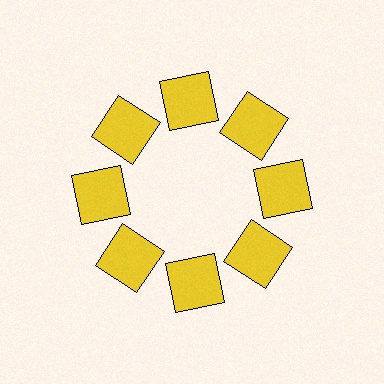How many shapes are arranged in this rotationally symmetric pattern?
There are 8 shapes, arranged in 8 groups of 1.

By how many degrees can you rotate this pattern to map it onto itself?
The pattern maps onto itself every 45 degrees of rotation.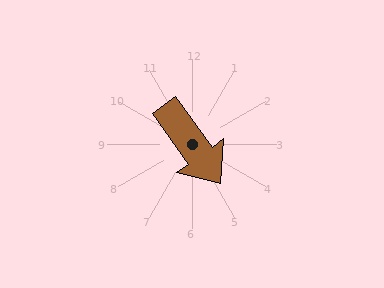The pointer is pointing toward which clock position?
Roughly 5 o'clock.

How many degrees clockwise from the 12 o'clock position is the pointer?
Approximately 144 degrees.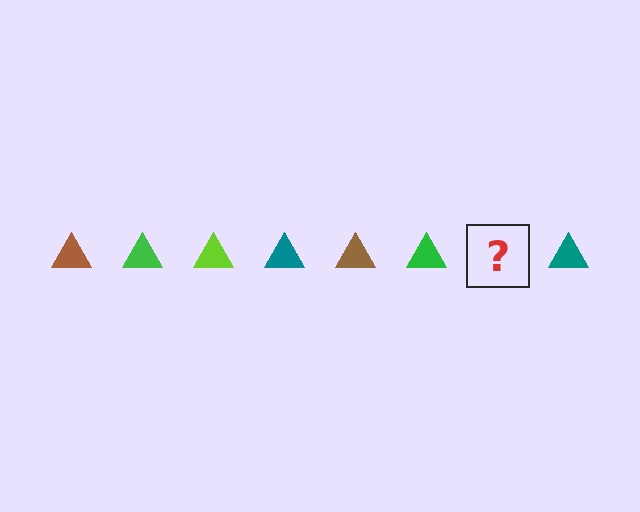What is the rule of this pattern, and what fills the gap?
The rule is that the pattern cycles through brown, green, lime, teal triangles. The gap should be filled with a lime triangle.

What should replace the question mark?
The question mark should be replaced with a lime triangle.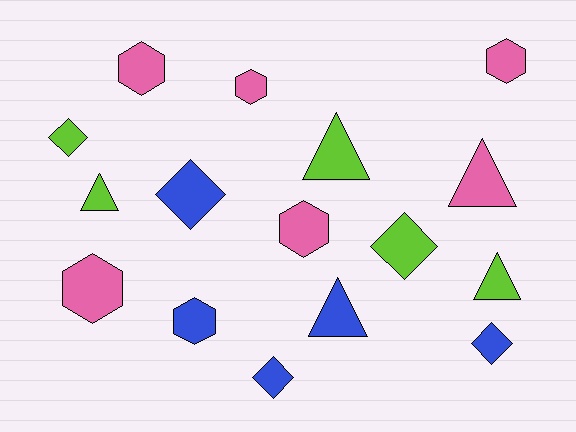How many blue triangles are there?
There is 1 blue triangle.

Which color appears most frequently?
Pink, with 6 objects.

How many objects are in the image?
There are 16 objects.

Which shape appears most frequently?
Hexagon, with 6 objects.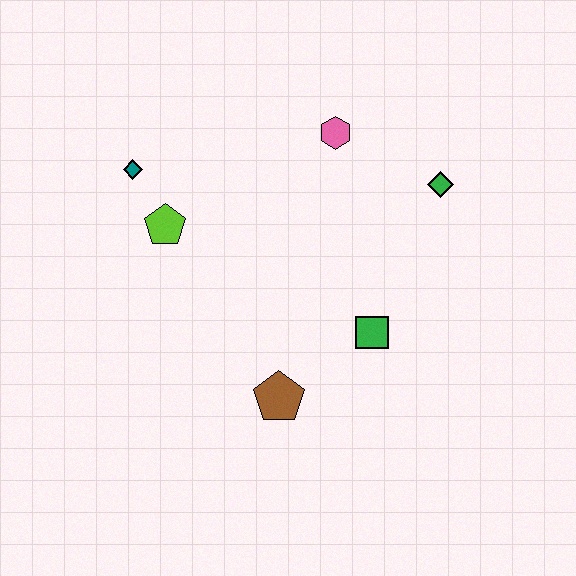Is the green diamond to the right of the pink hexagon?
Yes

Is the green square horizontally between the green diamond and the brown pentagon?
Yes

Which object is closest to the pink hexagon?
The green diamond is closest to the pink hexagon.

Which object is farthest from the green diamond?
The teal diamond is farthest from the green diamond.